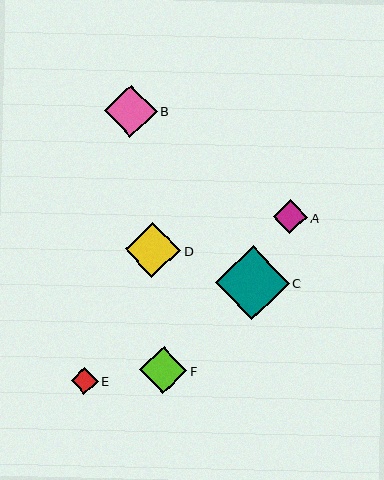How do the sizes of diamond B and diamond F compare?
Diamond B and diamond F are approximately the same size.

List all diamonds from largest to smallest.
From largest to smallest: C, D, B, F, A, E.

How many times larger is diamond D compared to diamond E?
Diamond D is approximately 2.0 times the size of diamond E.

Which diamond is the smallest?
Diamond E is the smallest with a size of approximately 27 pixels.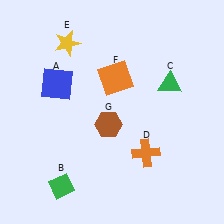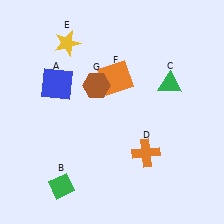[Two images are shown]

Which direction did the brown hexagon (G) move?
The brown hexagon (G) moved up.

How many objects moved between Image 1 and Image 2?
1 object moved between the two images.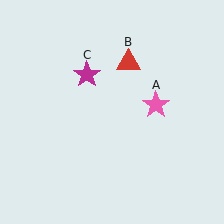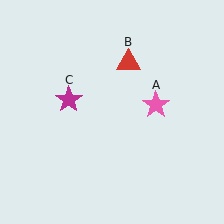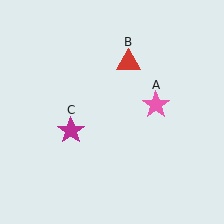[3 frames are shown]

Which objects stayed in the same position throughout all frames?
Pink star (object A) and red triangle (object B) remained stationary.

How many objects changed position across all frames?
1 object changed position: magenta star (object C).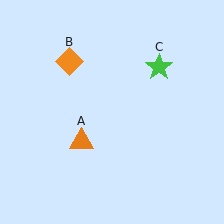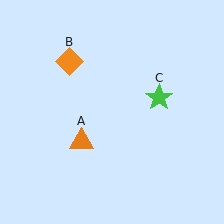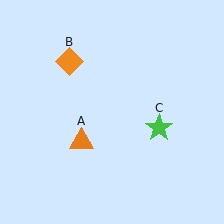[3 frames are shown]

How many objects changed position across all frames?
1 object changed position: green star (object C).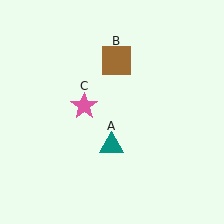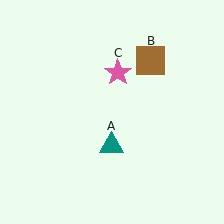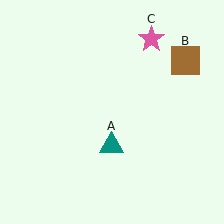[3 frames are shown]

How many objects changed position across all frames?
2 objects changed position: brown square (object B), pink star (object C).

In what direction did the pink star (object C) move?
The pink star (object C) moved up and to the right.